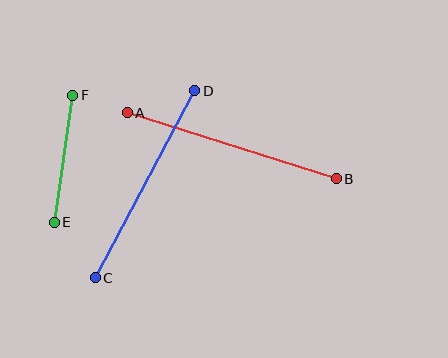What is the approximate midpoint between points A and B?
The midpoint is at approximately (232, 146) pixels.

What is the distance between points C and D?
The distance is approximately 212 pixels.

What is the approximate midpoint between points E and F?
The midpoint is at approximately (63, 159) pixels.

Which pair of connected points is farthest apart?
Points A and B are farthest apart.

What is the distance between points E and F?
The distance is approximately 128 pixels.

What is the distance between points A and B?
The distance is approximately 219 pixels.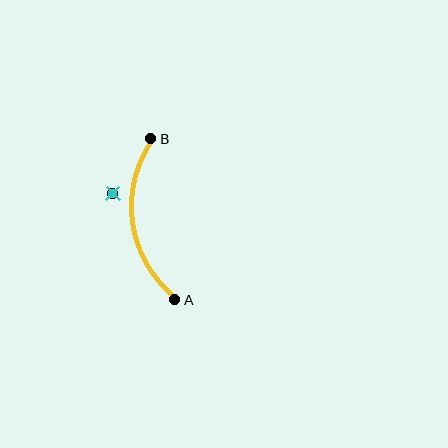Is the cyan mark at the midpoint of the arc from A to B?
No — the cyan mark does not lie on the arc at all. It sits slightly outside the curve.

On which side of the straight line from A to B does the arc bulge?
The arc bulges to the left of the straight line connecting A and B.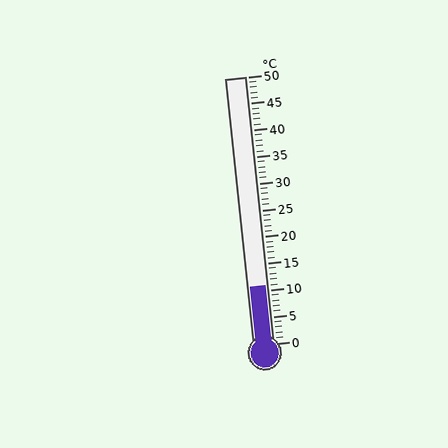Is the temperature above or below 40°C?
The temperature is below 40°C.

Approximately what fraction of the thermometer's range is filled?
The thermometer is filled to approximately 20% of its range.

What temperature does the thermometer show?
The thermometer shows approximately 11°C.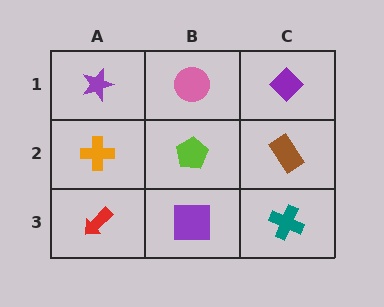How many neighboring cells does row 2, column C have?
3.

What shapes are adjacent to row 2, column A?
A purple star (row 1, column A), a red arrow (row 3, column A), a lime pentagon (row 2, column B).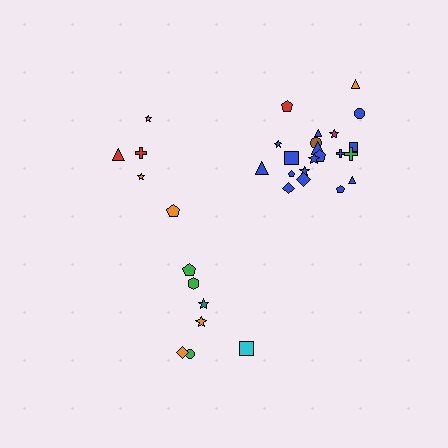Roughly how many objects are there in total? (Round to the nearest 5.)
Roughly 35 objects in total.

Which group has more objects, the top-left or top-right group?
The top-right group.